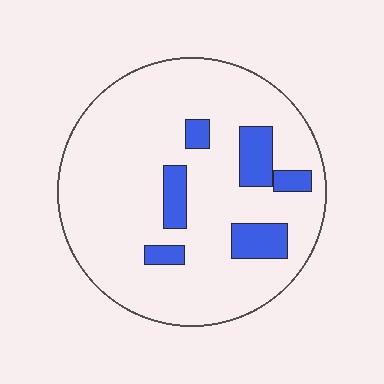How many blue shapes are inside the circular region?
6.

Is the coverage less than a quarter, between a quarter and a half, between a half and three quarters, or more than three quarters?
Less than a quarter.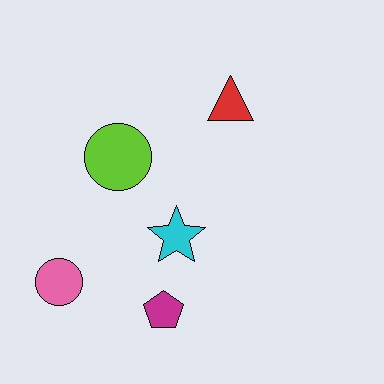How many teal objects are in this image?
There are no teal objects.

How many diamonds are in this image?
There are no diamonds.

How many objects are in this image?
There are 5 objects.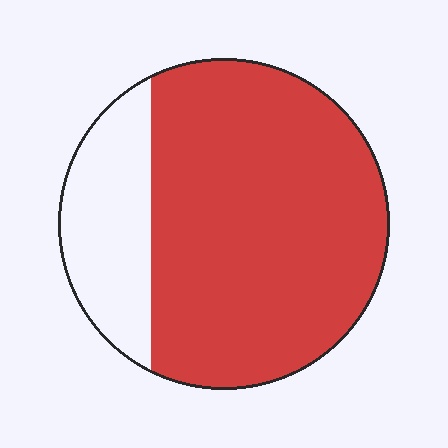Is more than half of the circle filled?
Yes.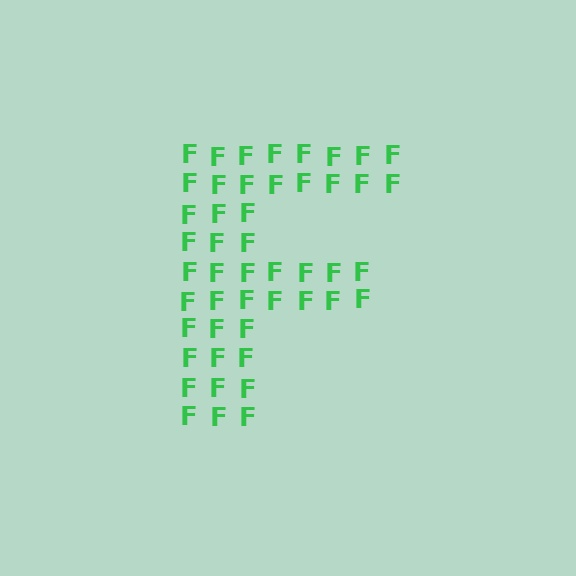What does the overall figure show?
The overall figure shows the letter F.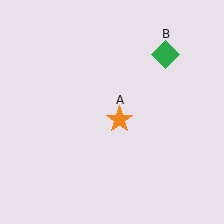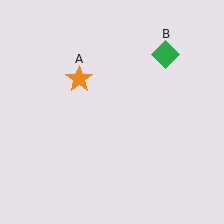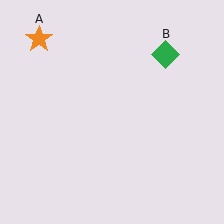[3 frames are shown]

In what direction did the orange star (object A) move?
The orange star (object A) moved up and to the left.